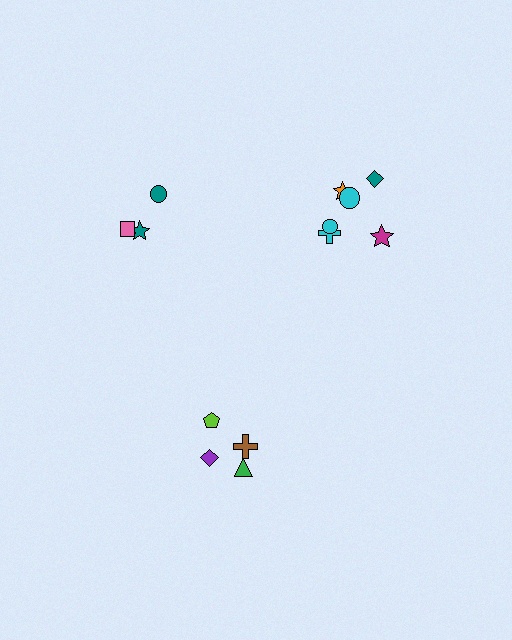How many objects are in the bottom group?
There are 4 objects.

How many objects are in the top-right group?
There are 6 objects.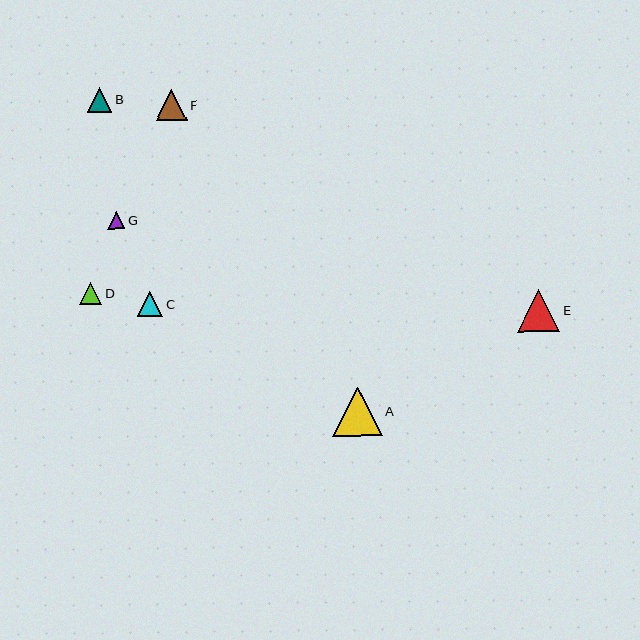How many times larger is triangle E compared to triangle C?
Triangle E is approximately 1.7 times the size of triangle C.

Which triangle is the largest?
Triangle A is the largest with a size of approximately 49 pixels.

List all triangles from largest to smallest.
From largest to smallest: A, E, F, C, B, D, G.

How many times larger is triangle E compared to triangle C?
Triangle E is approximately 1.7 times the size of triangle C.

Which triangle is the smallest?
Triangle G is the smallest with a size of approximately 17 pixels.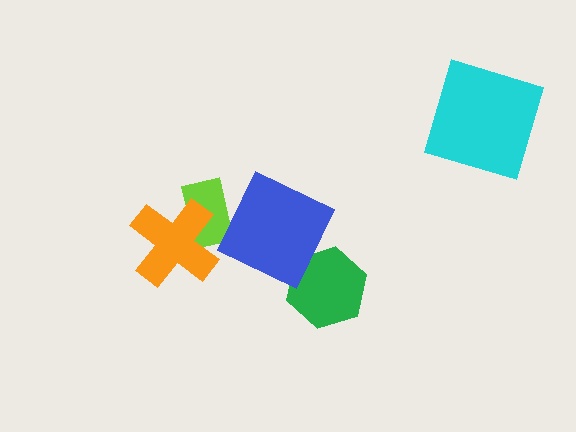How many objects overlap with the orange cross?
1 object overlaps with the orange cross.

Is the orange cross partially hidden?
No, no other shape covers it.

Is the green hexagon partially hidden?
Yes, it is partially covered by another shape.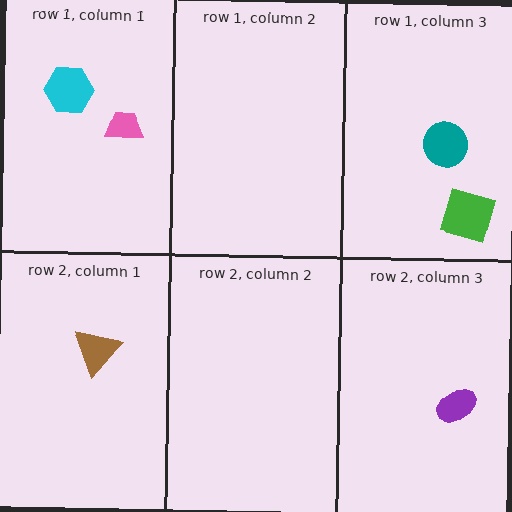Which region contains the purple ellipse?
The row 2, column 3 region.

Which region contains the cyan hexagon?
The row 1, column 1 region.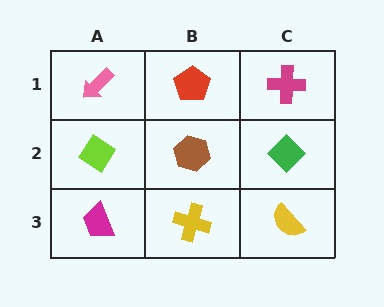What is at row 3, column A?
A magenta trapezoid.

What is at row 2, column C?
A green diamond.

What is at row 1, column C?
A magenta cross.